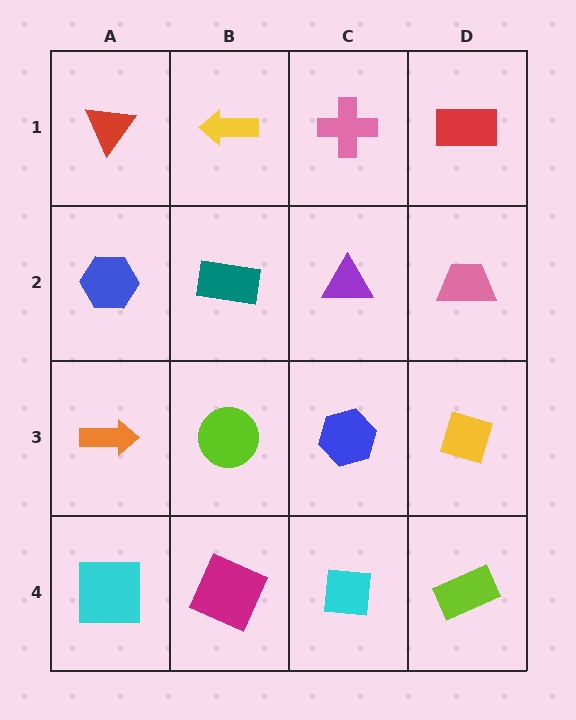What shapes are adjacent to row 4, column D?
A yellow diamond (row 3, column D), a cyan square (row 4, column C).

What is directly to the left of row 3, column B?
An orange arrow.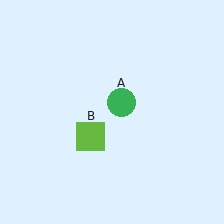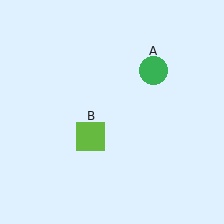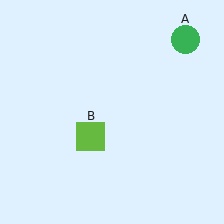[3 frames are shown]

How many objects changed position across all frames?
1 object changed position: green circle (object A).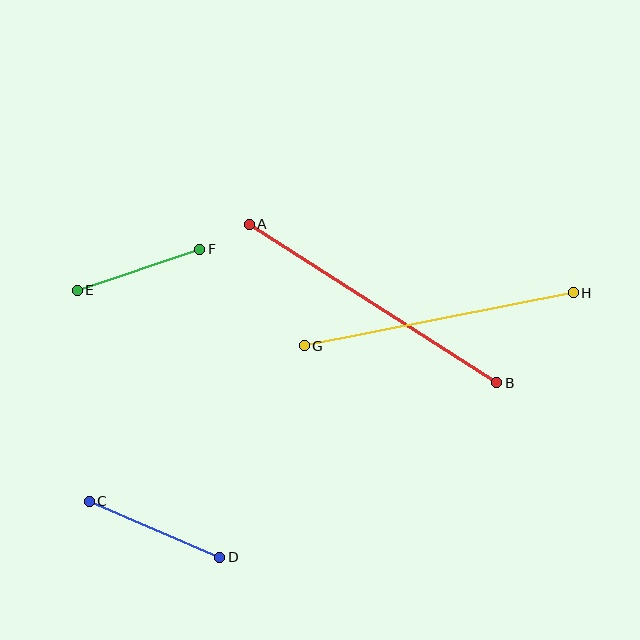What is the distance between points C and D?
The distance is approximately 142 pixels.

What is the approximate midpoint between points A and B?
The midpoint is at approximately (373, 304) pixels.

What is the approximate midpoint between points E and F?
The midpoint is at approximately (138, 270) pixels.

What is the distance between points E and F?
The distance is approximately 129 pixels.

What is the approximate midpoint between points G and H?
The midpoint is at approximately (439, 319) pixels.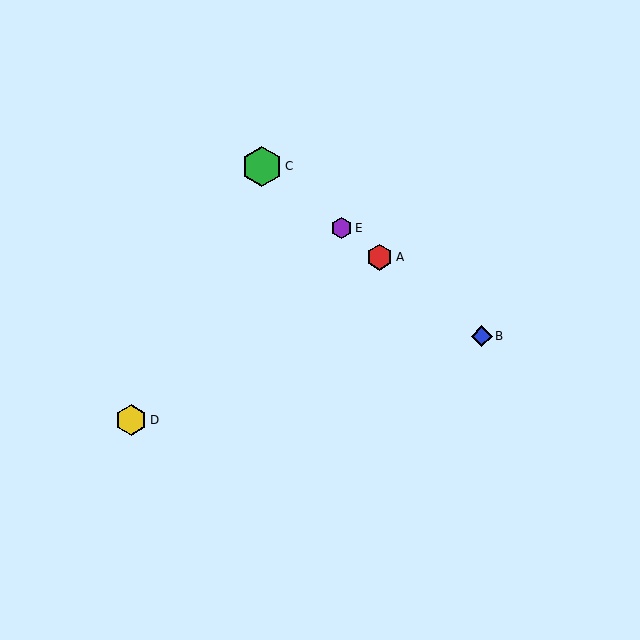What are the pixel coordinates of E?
Object E is at (342, 228).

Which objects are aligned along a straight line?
Objects A, B, C, E are aligned along a straight line.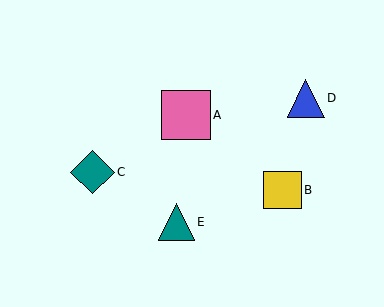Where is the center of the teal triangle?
The center of the teal triangle is at (176, 222).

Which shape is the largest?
The pink square (labeled A) is the largest.